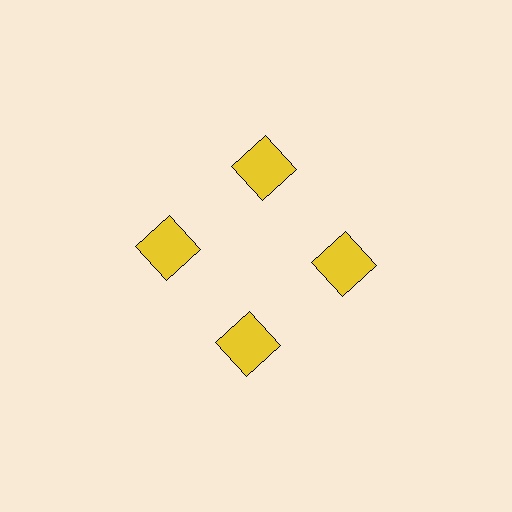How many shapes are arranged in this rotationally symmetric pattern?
There are 4 shapes, arranged in 4 groups of 1.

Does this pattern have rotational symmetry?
Yes, this pattern has 4-fold rotational symmetry. It looks the same after rotating 90 degrees around the center.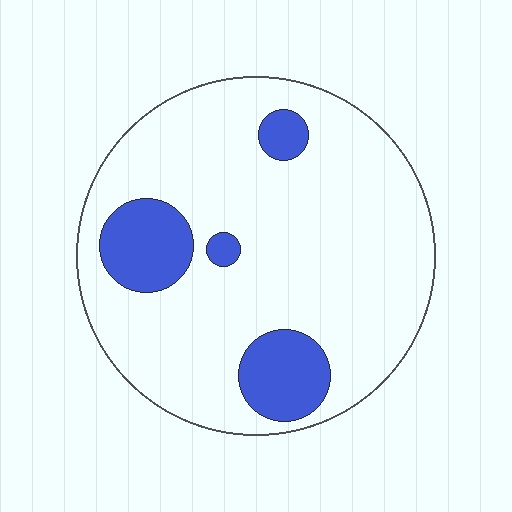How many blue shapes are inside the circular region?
4.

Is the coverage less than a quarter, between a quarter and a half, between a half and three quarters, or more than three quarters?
Less than a quarter.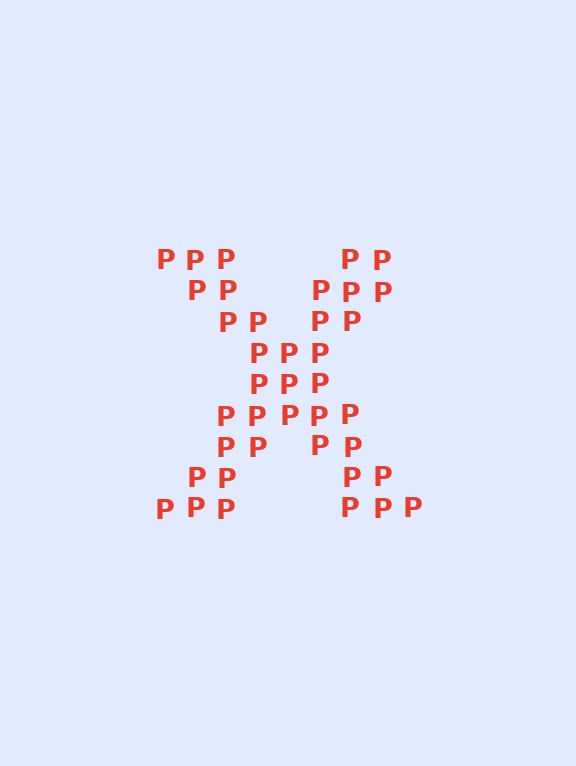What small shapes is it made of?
It is made of small letter P's.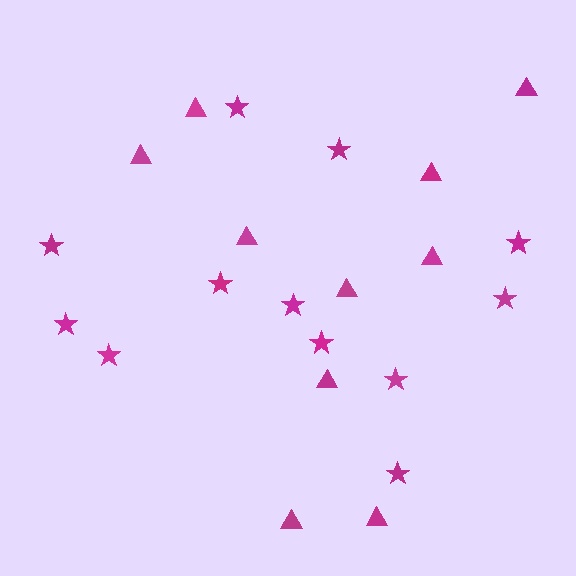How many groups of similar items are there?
There are 2 groups: one group of stars (12) and one group of triangles (10).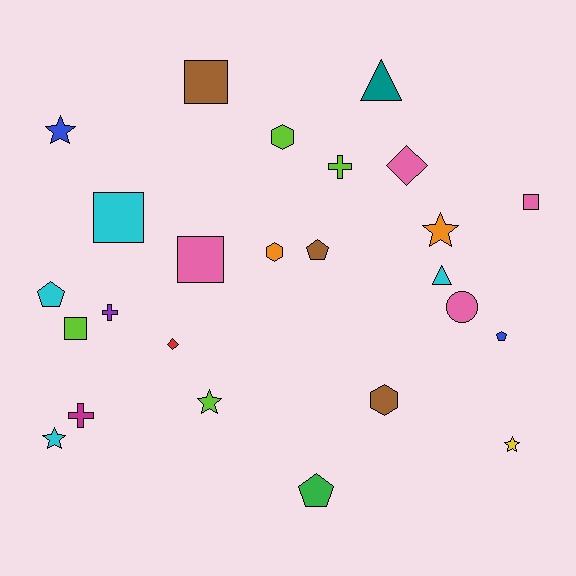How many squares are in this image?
There are 5 squares.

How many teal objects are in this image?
There is 1 teal object.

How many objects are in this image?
There are 25 objects.